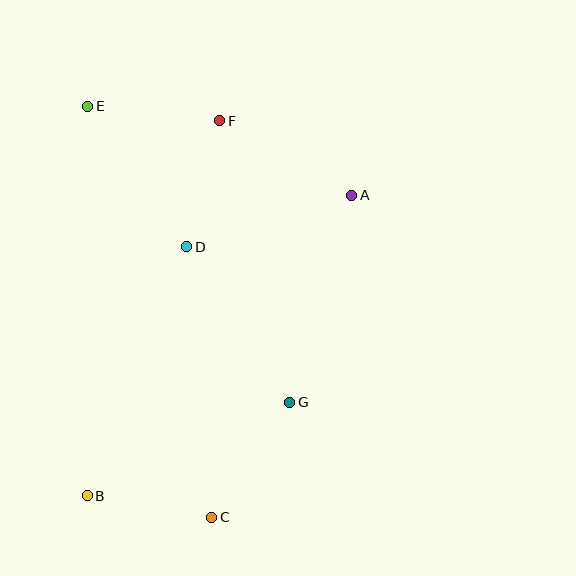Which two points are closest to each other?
Points B and C are closest to each other.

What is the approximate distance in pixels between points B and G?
The distance between B and G is approximately 223 pixels.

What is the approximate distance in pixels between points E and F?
The distance between E and F is approximately 133 pixels.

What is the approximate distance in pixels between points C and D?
The distance between C and D is approximately 272 pixels.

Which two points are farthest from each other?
Points C and E are farthest from each other.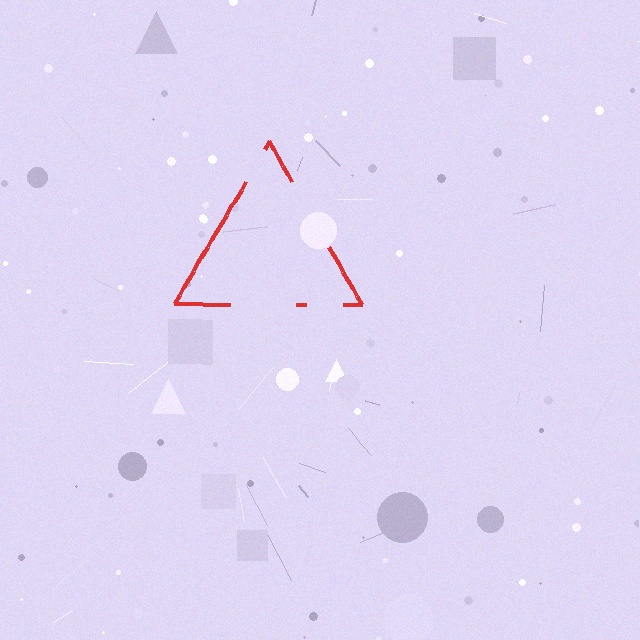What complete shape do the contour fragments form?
The contour fragments form a triangle.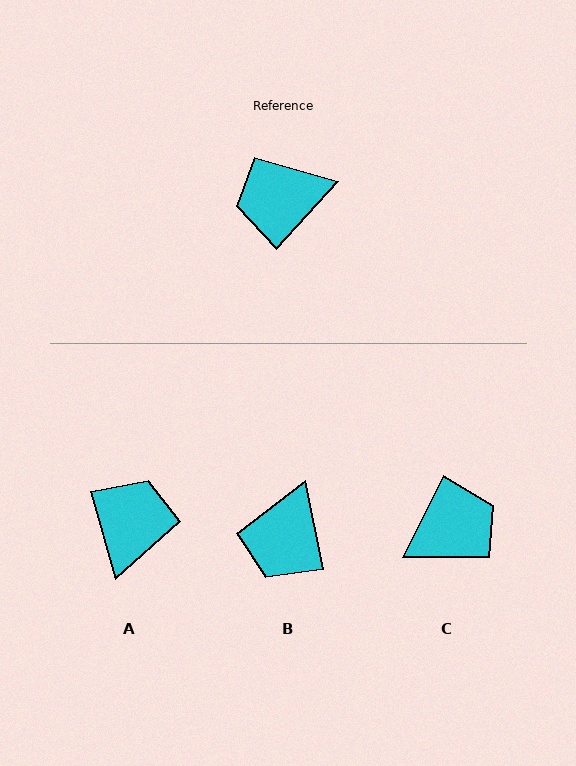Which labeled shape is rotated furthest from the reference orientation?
C, about 164 degrees away.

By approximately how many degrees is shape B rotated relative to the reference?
Approximately 54 degrees counter-clockwise.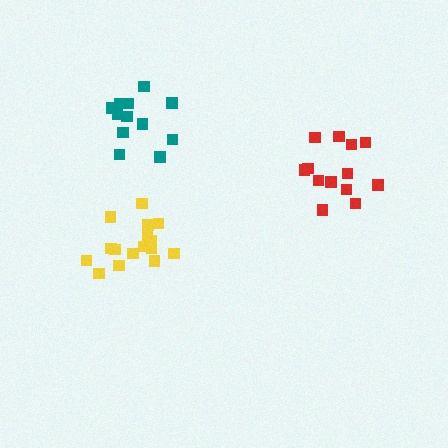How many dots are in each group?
Group 1: 14 dots, Group 2: 18 dots, Group 3: 12 dots (44 total).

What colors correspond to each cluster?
The clusters are colored: red, yellow, teal.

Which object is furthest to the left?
The yellow cluster is leftmost.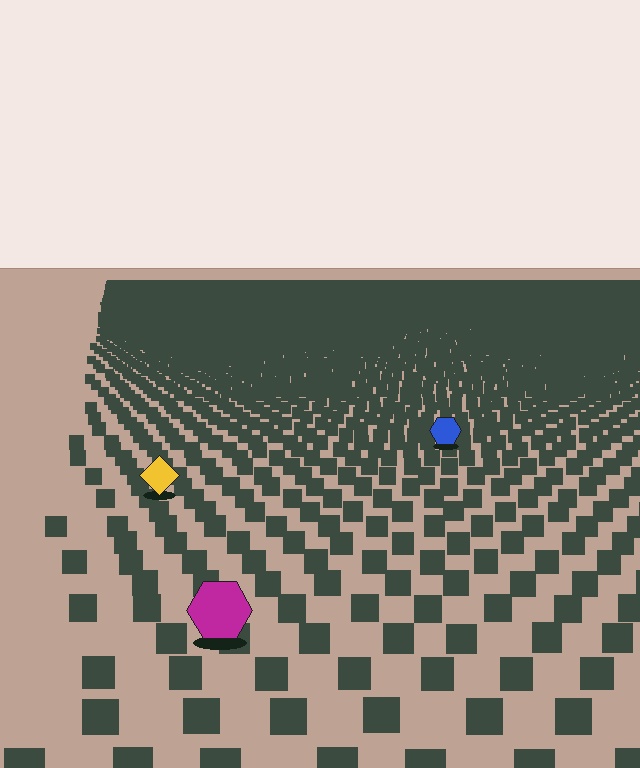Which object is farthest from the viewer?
The blue hexagon is farthest from the viewer. It appears smaller and the ground texture around it is denser.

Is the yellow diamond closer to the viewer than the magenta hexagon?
No. The magenta hexagon is closer — you can tell from the texture gradient: the ground texture is coarser near it.